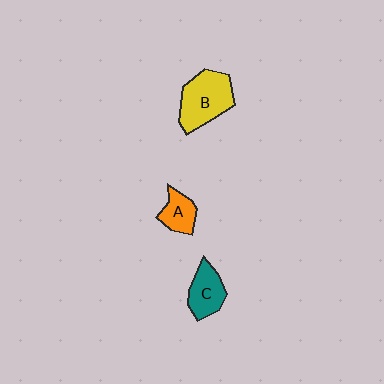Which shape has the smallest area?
Shape A (orange).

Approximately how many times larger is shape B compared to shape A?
Approximately 2.0 times.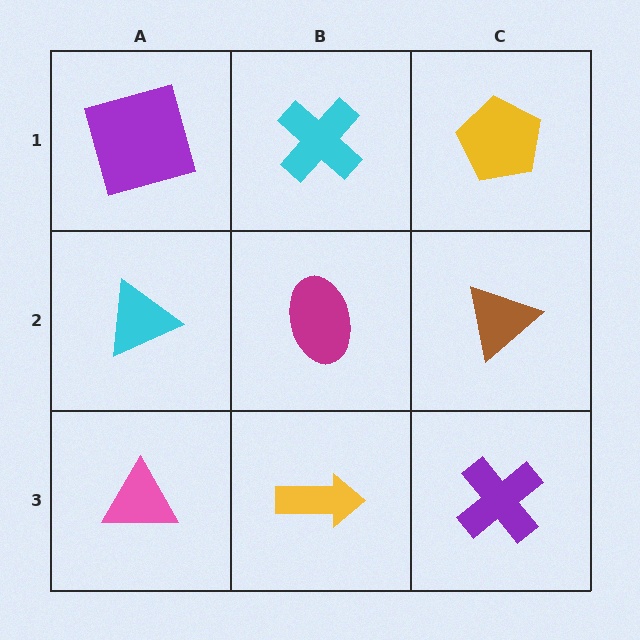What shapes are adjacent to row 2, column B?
A cyan cross (row 1, column B), a yellow arrow (row 3, column B), a cyan triangle (row 2, column A), a brown triangle (row 2, column C).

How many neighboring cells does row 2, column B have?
4.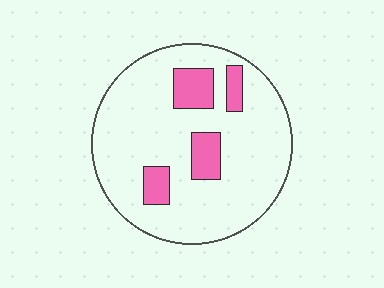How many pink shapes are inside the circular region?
4.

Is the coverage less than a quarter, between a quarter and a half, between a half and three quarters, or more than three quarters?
Less than a quarter.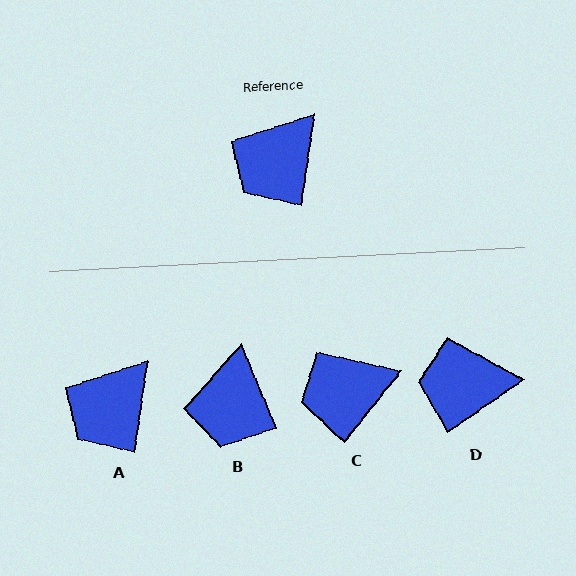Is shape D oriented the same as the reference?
No, it is off by about 47 degrees.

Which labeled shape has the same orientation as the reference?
A.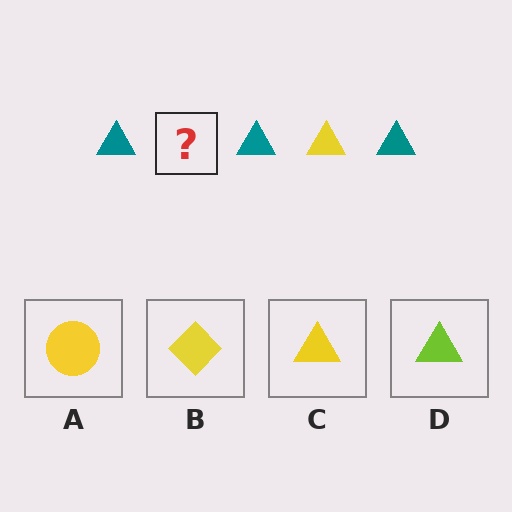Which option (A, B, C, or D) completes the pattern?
C.